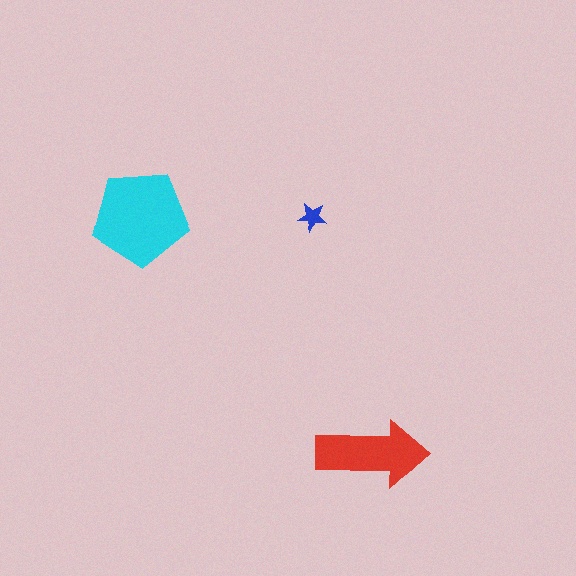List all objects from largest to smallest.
The cyan pentagon, the red arrow, the blue star.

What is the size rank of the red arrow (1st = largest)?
2nd.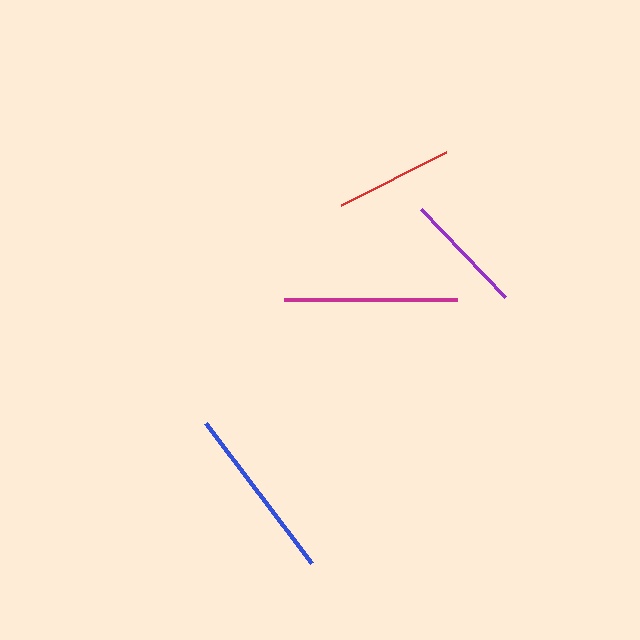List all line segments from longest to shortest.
From longest to shortest: blue, magenta, purple, red.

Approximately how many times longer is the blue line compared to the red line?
The blue line is approximately 1.5 times the length of the red line.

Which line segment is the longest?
The blue line is the longest at approximately 176 pixels.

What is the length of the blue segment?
The blue segment is approximately 176 pixels long.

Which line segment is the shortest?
The red line is the shortest at approximately 118 pixels.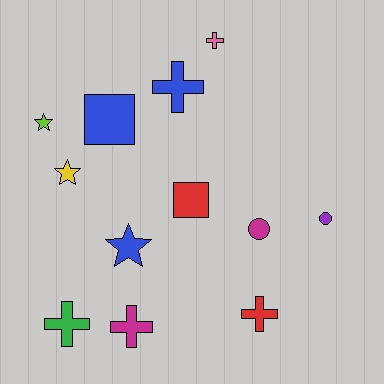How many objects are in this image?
There are 12 objects.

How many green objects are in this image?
There is 1 green object.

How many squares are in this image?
There are 2 squares.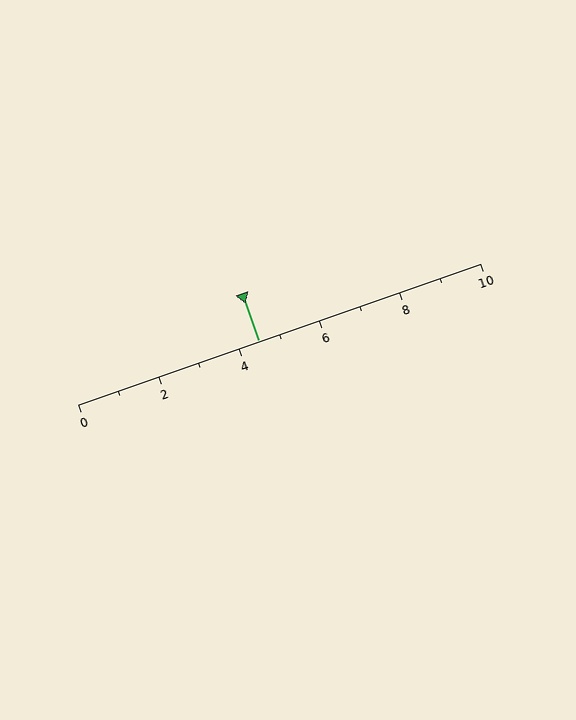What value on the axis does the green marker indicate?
The marker indicates approximately 4.5.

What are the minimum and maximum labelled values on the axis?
The axis runs from 0 to 10.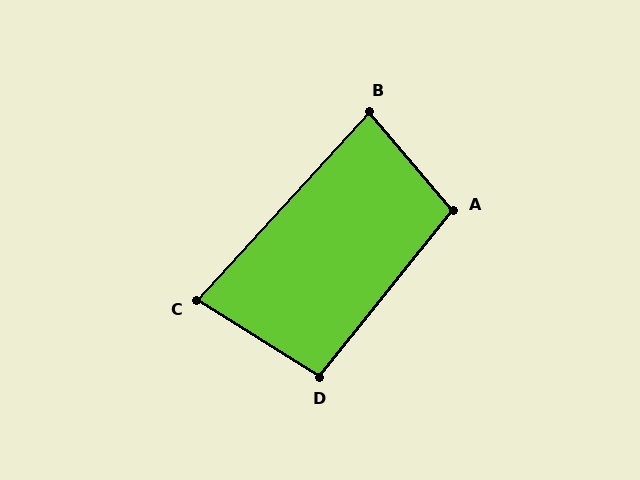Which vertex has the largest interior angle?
A, at approximately 100 degrees.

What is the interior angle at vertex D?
Approximately 97 degrees (obtuse).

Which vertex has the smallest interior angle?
C, at approximately 80 degrees.